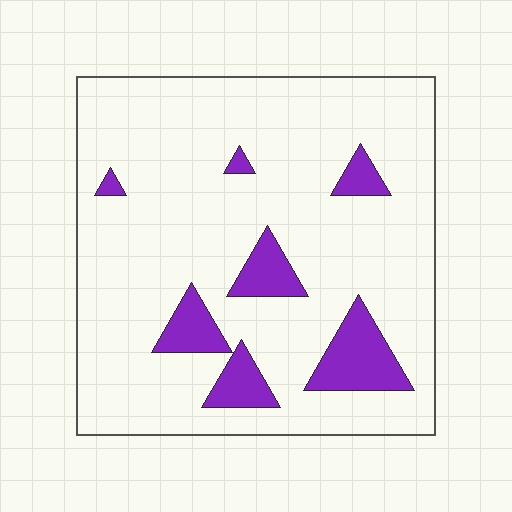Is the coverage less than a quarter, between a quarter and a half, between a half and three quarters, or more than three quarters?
Less than a quarter.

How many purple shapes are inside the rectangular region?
7.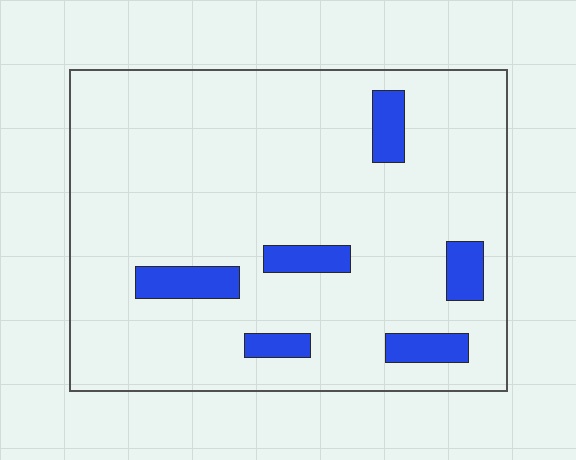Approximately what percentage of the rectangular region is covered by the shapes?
Approximately 10%.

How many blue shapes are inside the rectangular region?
6.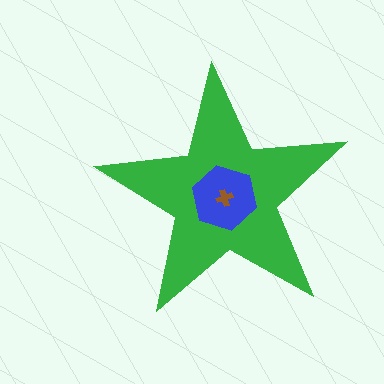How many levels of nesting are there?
3.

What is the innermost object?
The brown cross.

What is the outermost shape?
The green star.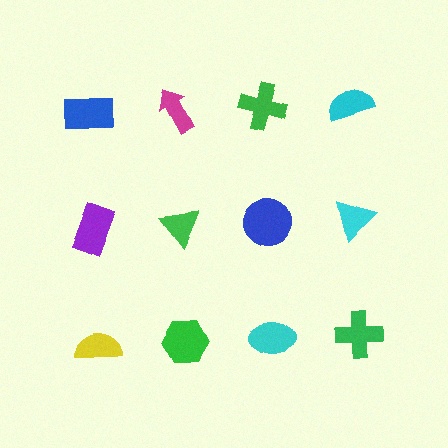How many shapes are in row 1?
4 shapes.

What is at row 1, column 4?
A cyan semicircle.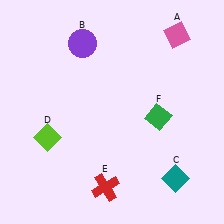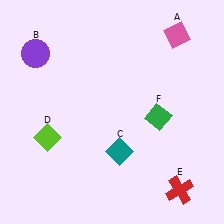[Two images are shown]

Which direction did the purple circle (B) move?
The purple circle (B) moved left.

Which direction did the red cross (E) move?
The red cross (E) moved right.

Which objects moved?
The objects that moved are: the purple circle (B), the teal diamond (C), the red cross (E).